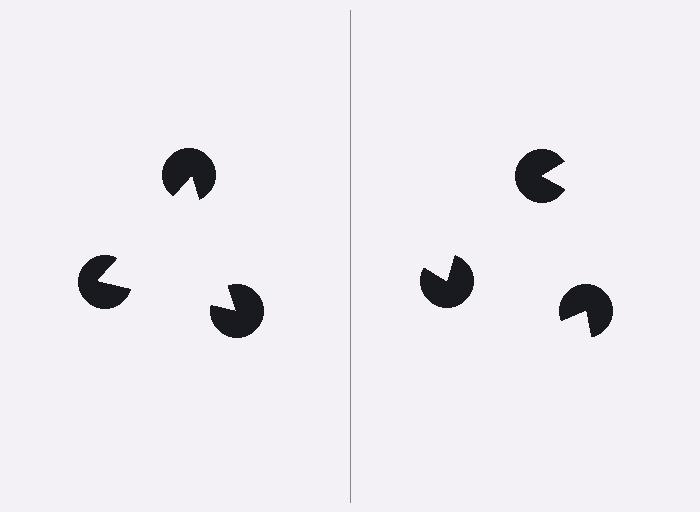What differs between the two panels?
The pac-man discs are positioned identically on both sides; only the wedge orientations differ. On the left they align to a triangle; on the right they are misaligned.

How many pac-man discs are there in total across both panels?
6 — 3 on each side.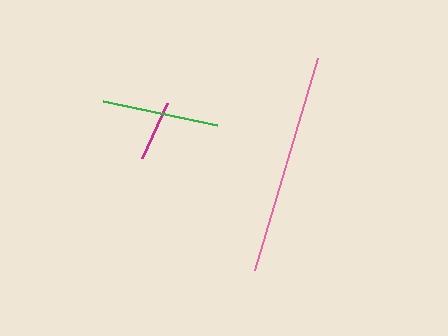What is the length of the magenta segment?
The magenta segment is approximately 60 pixels long.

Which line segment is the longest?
The pink line is the longest at approximately 222 pixels.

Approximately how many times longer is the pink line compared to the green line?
The pink line is approximately 1.9 times the length of the green line.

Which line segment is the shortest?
The magenta line is the shortest at approximately 60 pixels.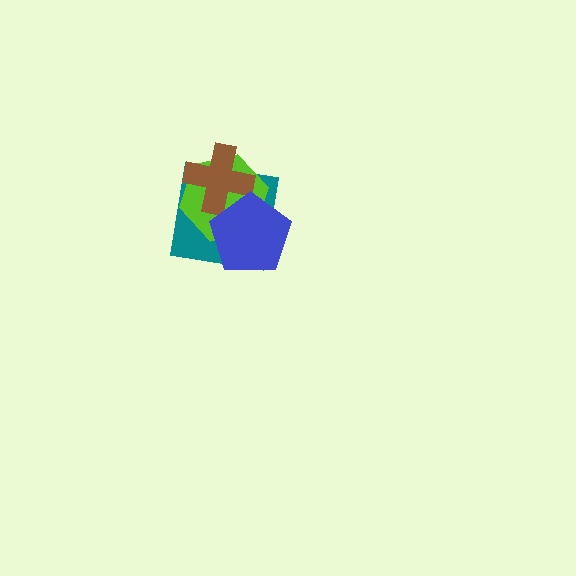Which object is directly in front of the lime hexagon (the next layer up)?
The brown cross is directly in front of the lime hexagon.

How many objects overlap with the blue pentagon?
3 objects overlap with the blue pentagon.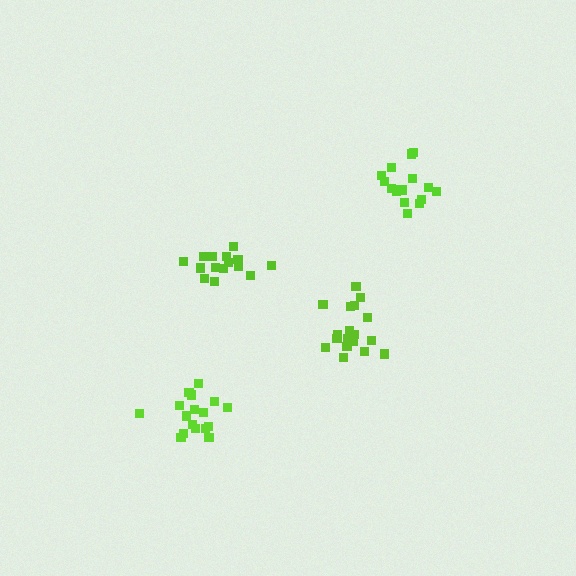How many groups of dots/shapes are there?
There are 4 groups.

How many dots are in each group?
Group 1: 15 dots, Group 2: 17 dots, Group 3: 16 dots, Group 4: 19 dots (67 total).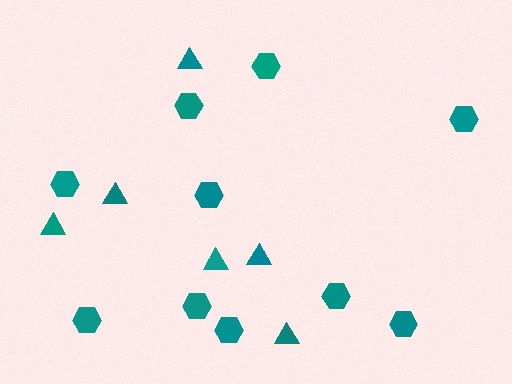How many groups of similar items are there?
There are 2 groups: one group of hexagons (10) and one group of triangles (6).